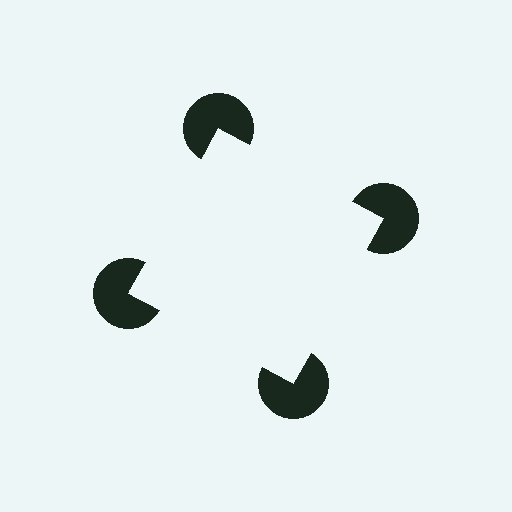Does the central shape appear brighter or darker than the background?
It typically appears slightly brighter than the background, even though no actual brightness change is drawn.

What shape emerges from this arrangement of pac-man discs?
An illusory square — its edges are inferred from the aligned wedge cuts in the pac-man discs, not physically drawn.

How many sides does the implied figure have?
4 sides.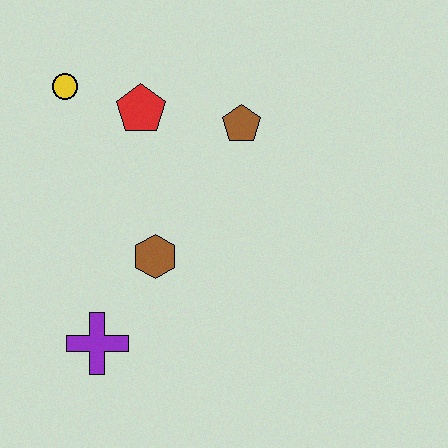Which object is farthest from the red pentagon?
The purple cross is farthest from the red pentagon.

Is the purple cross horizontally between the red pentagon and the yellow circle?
Yes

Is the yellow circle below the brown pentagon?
No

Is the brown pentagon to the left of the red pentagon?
No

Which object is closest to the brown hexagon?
The purple cross is closest to the brown hexagon.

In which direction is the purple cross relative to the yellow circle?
The purple cross is below the yellow circle.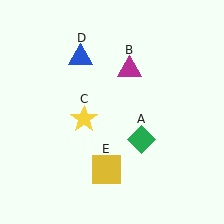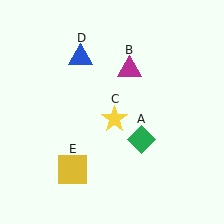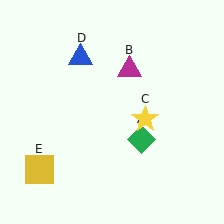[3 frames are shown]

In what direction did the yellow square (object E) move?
The yellow square (object E) moved left.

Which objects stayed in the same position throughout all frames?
Green diamond (object A) and magenta triangle (object B) and blue triangle (object D) remained stationary.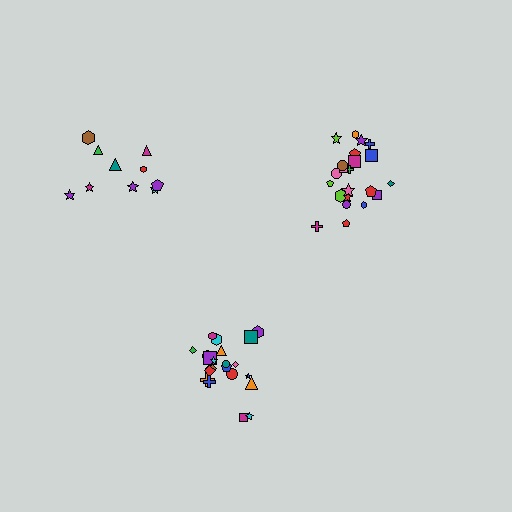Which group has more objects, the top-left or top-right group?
The top-right group.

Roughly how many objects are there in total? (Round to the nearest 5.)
Roughly 55 objects in total.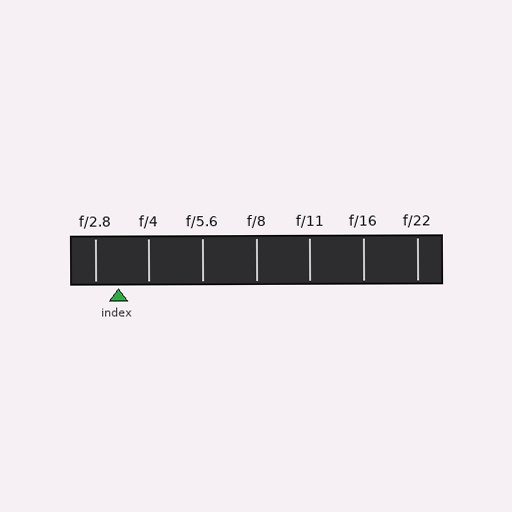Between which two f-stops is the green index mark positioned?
The index mark is between f/2.8 and f/4.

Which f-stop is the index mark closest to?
The index mark is closest to f/2.8.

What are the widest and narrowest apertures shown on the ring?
The widest aperture shown is f/2.8 and the narrowest is f/22.